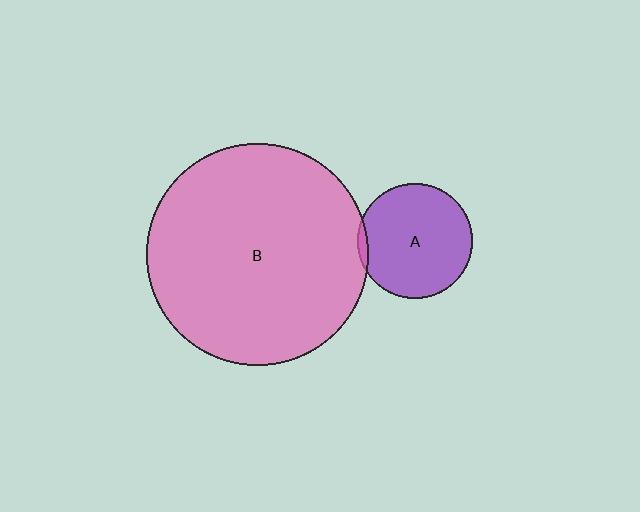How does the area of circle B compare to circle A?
Approximately 3.7 times.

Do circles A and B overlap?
Yes.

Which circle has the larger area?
Circle B (pink).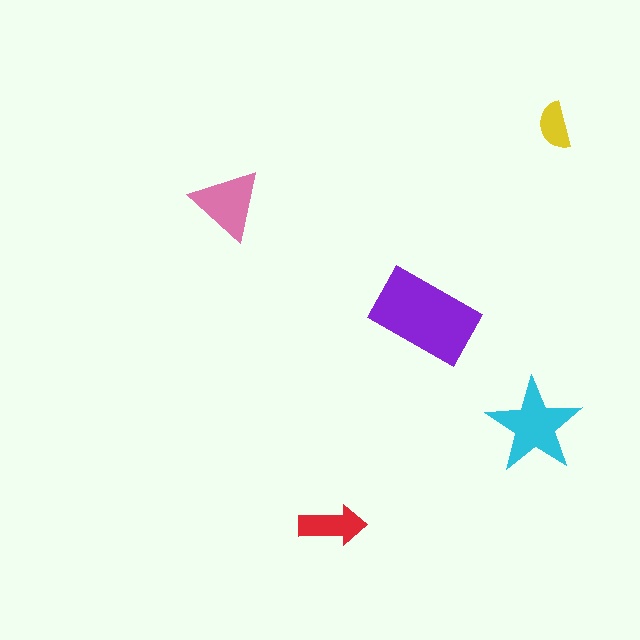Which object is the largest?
The purple rectangle.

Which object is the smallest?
The yellow semicircle.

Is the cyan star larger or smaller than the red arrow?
Larger.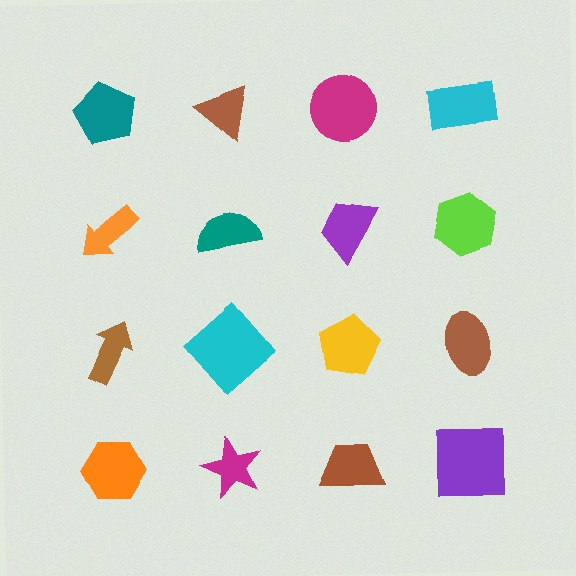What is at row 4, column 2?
A magenta star.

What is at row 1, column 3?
A magenta circle.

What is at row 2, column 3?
A purple trapezoid.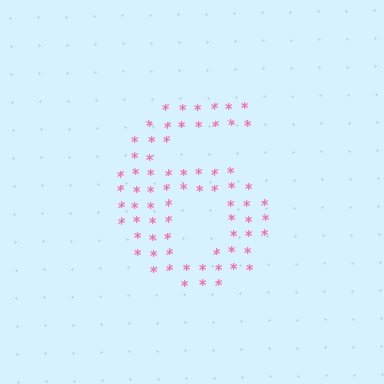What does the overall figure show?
The overall figure shows the digit 6.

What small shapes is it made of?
It is made of small asterisks.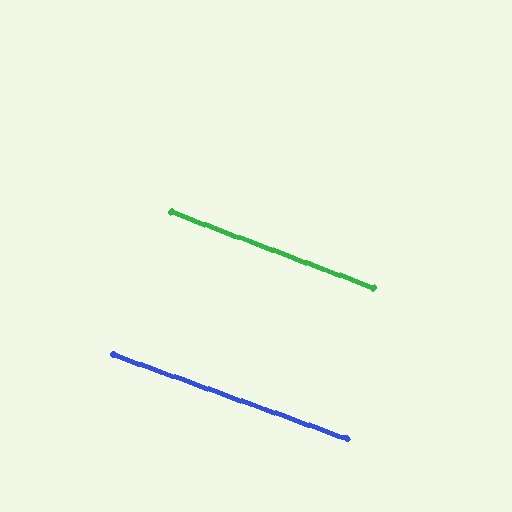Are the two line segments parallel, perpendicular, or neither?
Parallel — their directions differ by only 0.6°.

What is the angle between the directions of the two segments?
Approximately 1 degree.